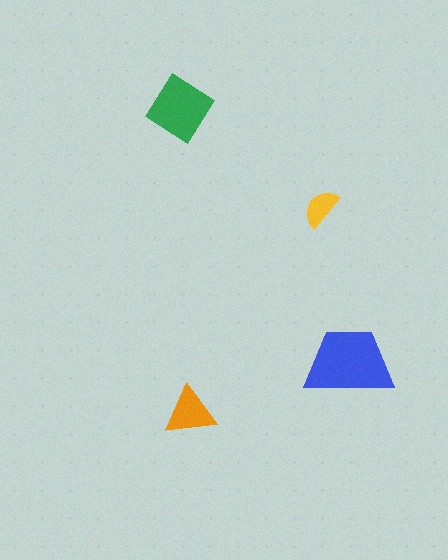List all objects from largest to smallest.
The blue trapezoid, the green diamond, the orange triangle, the yellow semicircle.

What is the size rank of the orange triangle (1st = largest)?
3rd.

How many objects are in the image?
There are 4 objects in the image.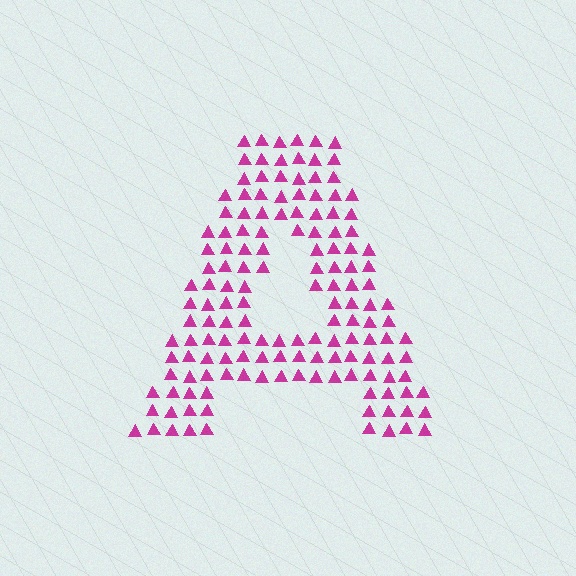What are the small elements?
The small elements are triangles.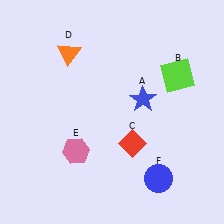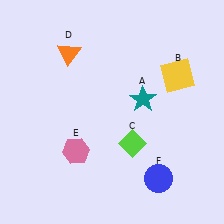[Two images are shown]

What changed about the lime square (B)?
In Image 1, B is lime. In Image 2, it changed to yellow.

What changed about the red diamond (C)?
In Image 1, C is red. In Image 2, it changed to lime.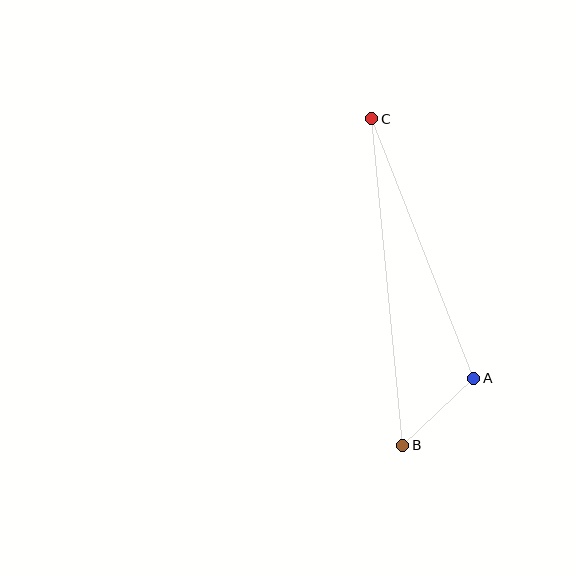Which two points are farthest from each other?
Points B and C are farthest from each other.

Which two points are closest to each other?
Points A and B are closest to each other.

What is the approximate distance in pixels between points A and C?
The distance between A and C is approximately 279 pixels.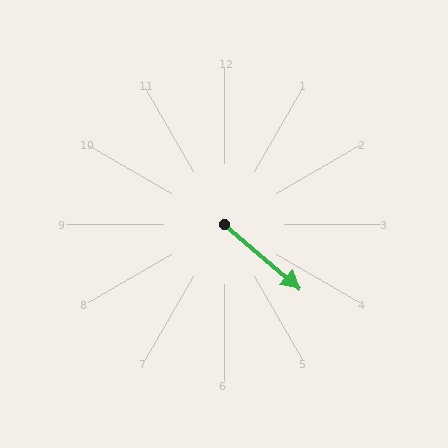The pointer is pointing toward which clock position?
Roughly 4 o'clock.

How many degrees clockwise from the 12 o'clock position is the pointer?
Approximately 130 degrees.